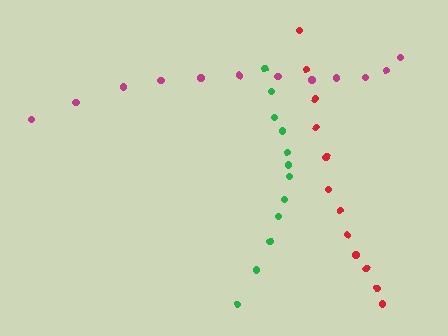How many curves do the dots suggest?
There are 3 distinct paths.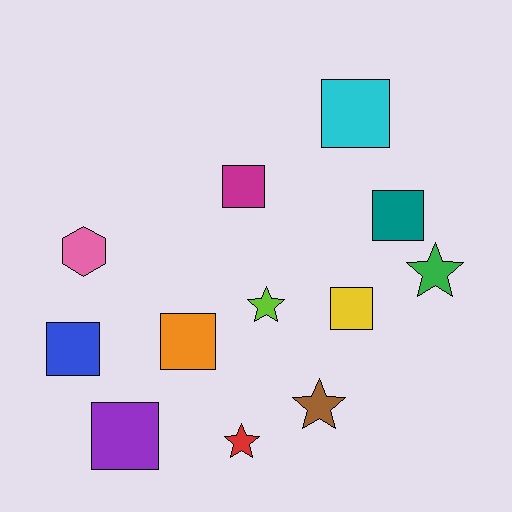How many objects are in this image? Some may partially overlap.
There are 12 objects.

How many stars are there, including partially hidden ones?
There are 4 stars.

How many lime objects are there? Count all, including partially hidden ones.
There is 1 lime object.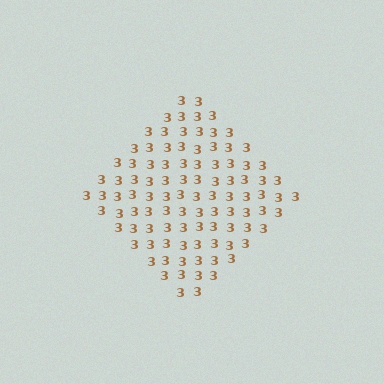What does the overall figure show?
The overall figure shows a diamond.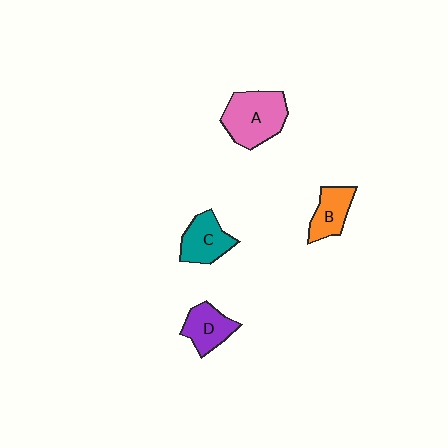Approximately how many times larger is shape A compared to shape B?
Approximately 1.7 times.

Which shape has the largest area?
Shape A (pink).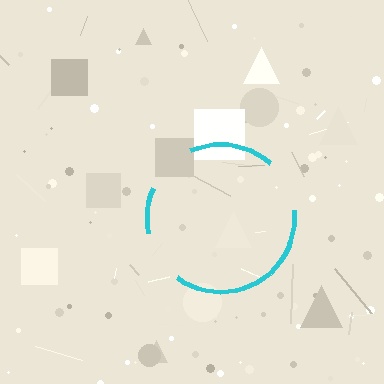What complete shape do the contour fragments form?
The contour fragments form a circle.